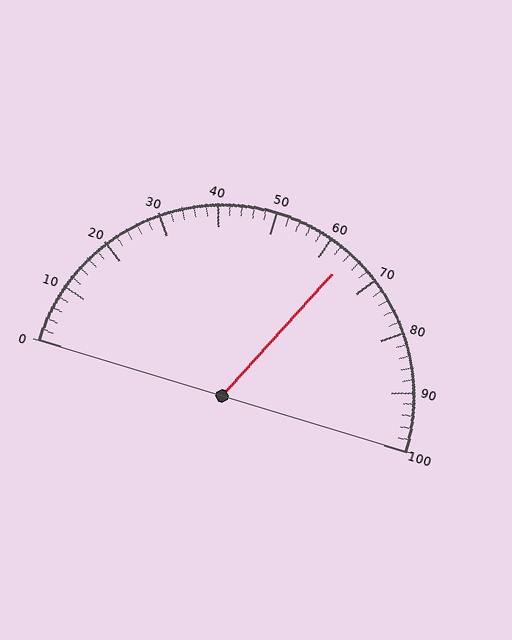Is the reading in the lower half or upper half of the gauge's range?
The reading is in the upper half of the range (0 to 100).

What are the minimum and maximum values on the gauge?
The gauge ranges from 0 to 100.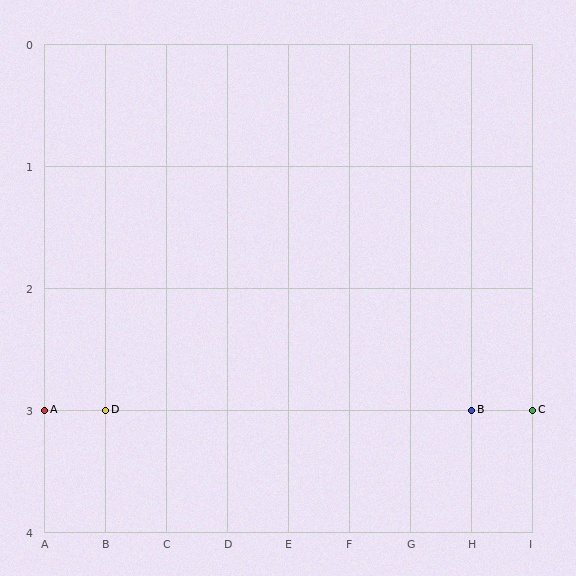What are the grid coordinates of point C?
Point C is at grid coordinates (I, 3).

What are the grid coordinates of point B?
Point B is at grid coordinates (H, 3).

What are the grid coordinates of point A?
Point A is at grid coordinates (A, 3).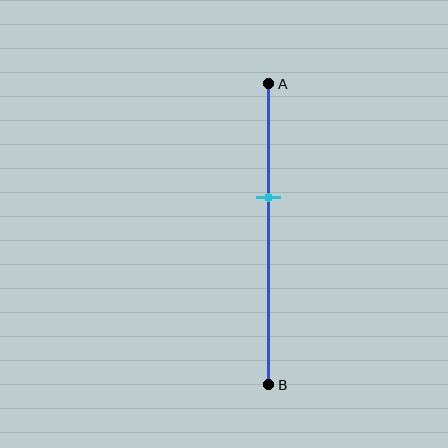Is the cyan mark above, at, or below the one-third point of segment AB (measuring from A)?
The cyan mark is below the one-third point of segment AB.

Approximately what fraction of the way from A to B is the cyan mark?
The cyan mark is approximately 40% of the way from A to B.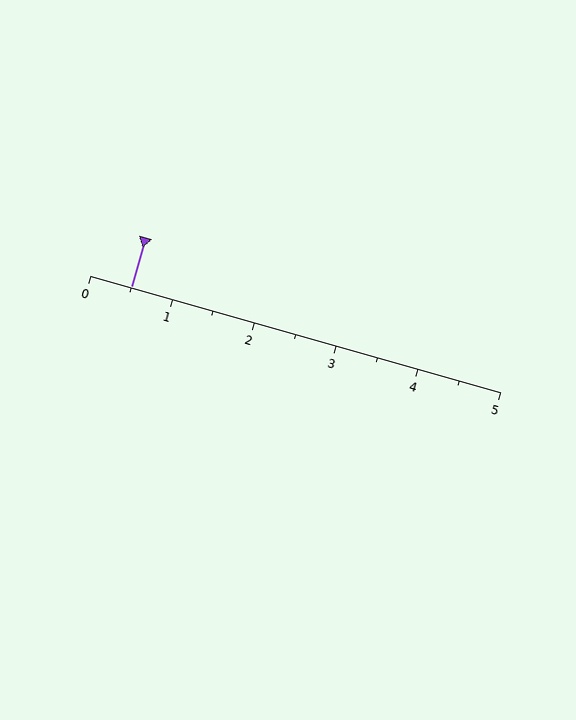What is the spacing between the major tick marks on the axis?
The major ticks are spaced 1 apart.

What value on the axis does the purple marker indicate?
The marker indicates approximately 0.5.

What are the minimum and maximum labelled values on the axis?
The axis runs from 0 to 5.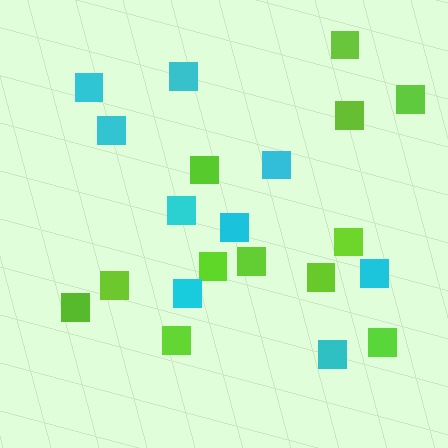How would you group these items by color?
There are 2 groups: one group of lime squares (12) and one group of cyan squares (9).